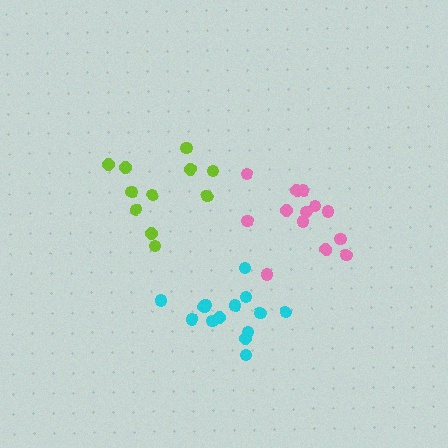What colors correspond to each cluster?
The clusters are colored: lime, cyan, pink.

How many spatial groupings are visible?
There are 3 spatial groupings.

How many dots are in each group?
Group 1: 11 dots, Group 2: 14 dots, Group 3: 13 dots (38 total).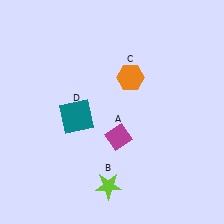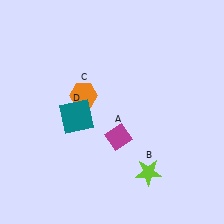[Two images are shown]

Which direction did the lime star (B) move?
The lime star (B) moved right.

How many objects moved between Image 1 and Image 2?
2 objects moved between the two images.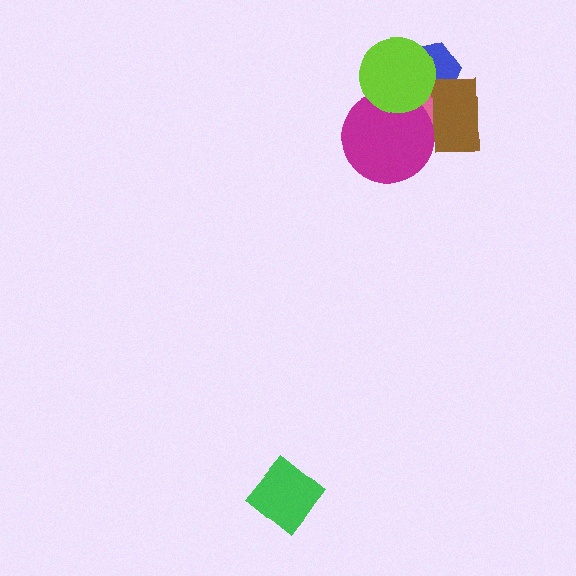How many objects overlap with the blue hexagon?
3 objects overlap with the blue hexagon.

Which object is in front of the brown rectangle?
The magenta circle is in front of the brown rectangle.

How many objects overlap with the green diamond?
0 objects overlap with the green diamond.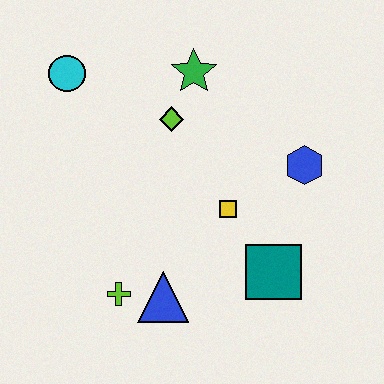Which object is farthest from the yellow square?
The cyan circle is farthest from the yellow square.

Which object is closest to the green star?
The lime diamond is closest to the green star.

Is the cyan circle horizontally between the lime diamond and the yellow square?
No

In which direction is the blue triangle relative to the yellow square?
The blue triangle is below the yellow square.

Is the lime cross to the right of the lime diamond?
No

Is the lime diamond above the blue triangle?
Yes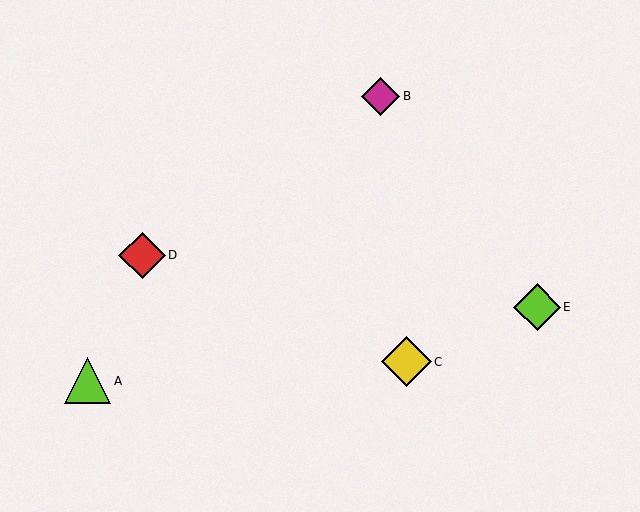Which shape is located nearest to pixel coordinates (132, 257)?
The red diamond (labeled D) at (142, 255) is nearest to that location.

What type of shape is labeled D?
Shape D is a red diamond.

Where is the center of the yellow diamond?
The center of the yellow diamond is at (407, 362).